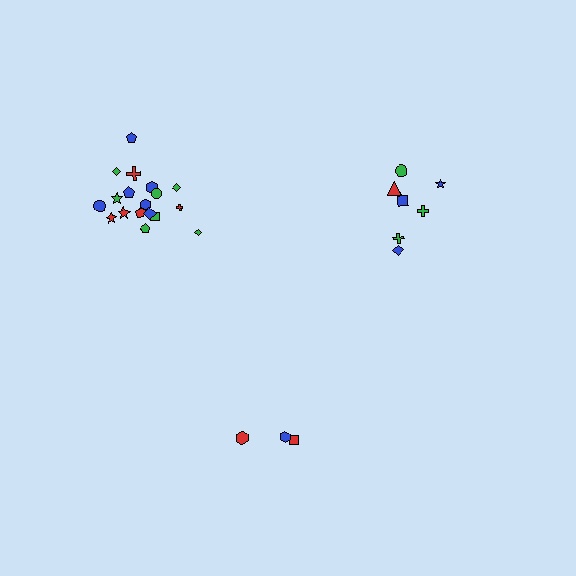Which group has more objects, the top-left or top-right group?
The top-left group.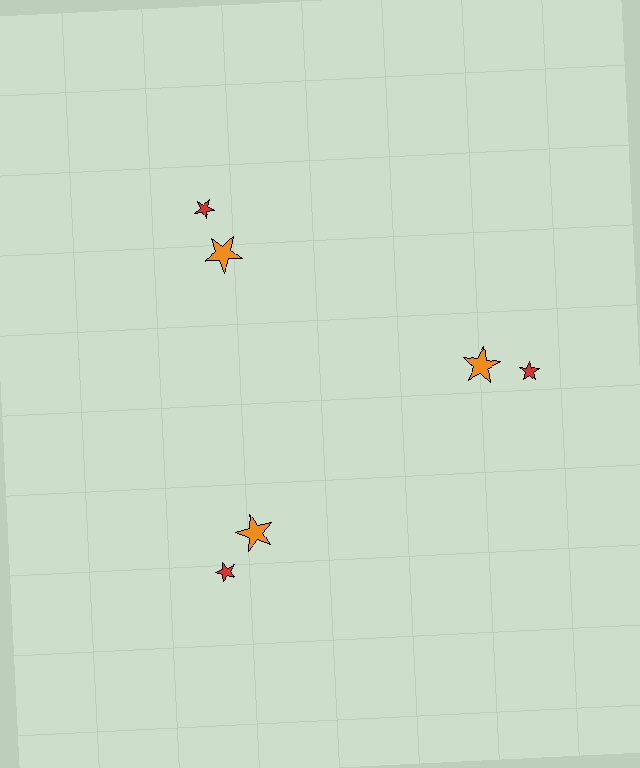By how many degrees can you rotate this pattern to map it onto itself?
The pattern maps onto itself every 120 degrees of rotation.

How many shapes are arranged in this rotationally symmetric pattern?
There are 6 shapes, arranged in 3 groups of 2.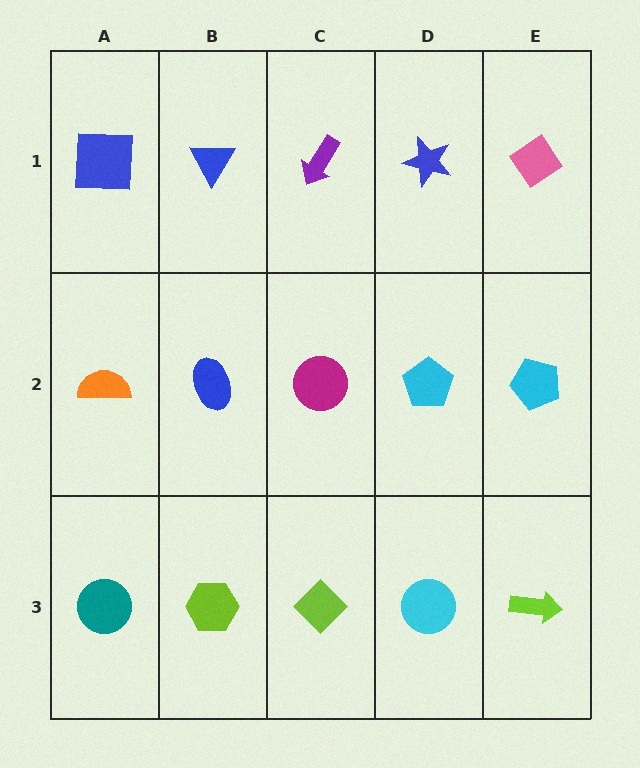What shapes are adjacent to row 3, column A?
An orange semicircle (row 2, column A), a lime hexagon (row 3, column B).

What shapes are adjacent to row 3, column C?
A magenta circle (row 2, column C), a lime hexagon (row 3, column B), a cyan circle (row 3, column D).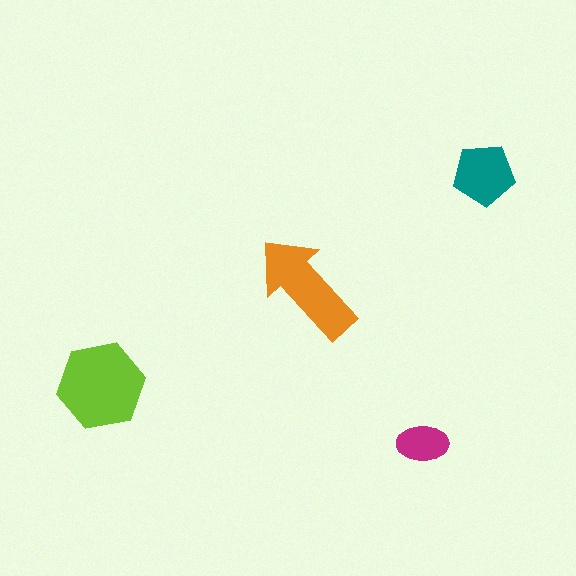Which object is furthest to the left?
The lime hexagon is leftmost.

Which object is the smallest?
The magenta ellipse.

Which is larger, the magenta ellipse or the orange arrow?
The orange arrow.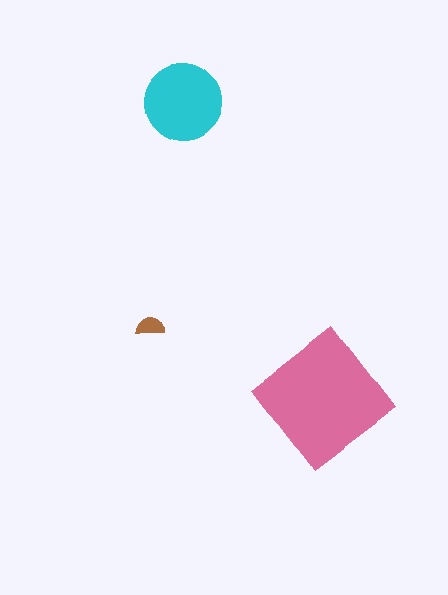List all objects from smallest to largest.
The brown semicircle, the cyan circle, the pink diamond.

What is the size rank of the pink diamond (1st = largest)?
1st.